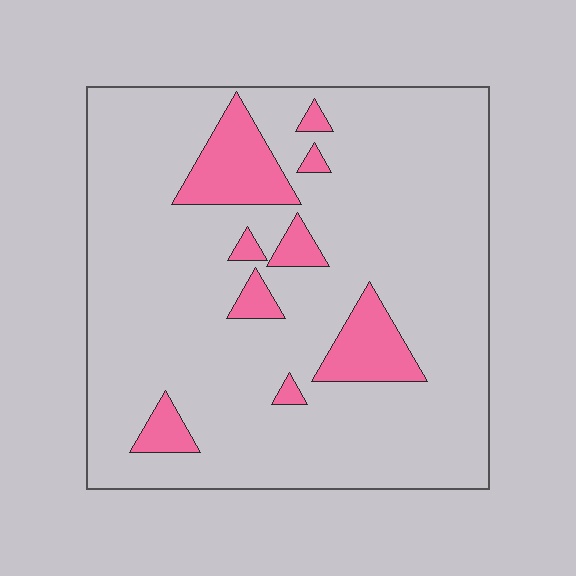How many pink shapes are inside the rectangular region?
9.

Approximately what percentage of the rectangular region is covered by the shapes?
Approximately 15%.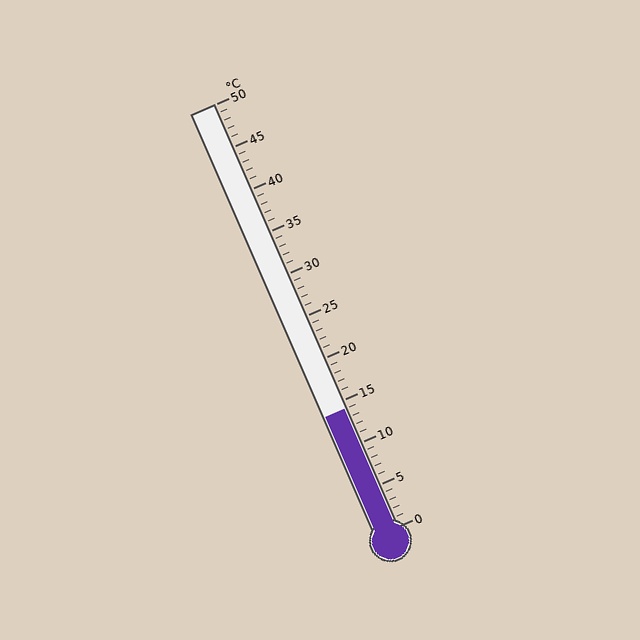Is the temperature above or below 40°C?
The temperature is below 40°C.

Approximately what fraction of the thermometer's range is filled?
The thermometer is filled to approximately 30% of its range.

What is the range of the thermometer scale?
The thermometer scale ranges from 0°C to 50°C.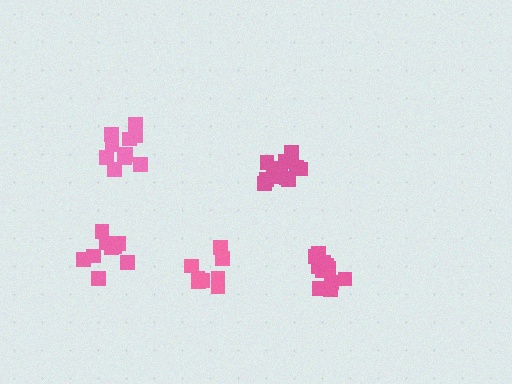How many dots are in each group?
Group 1: 9 dots, Group 2: 12 dots, Group 3: 13 dots, Group 4: 10 dots, Group 5: 8 dots (52 total).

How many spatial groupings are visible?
There are 5 spatial groupings.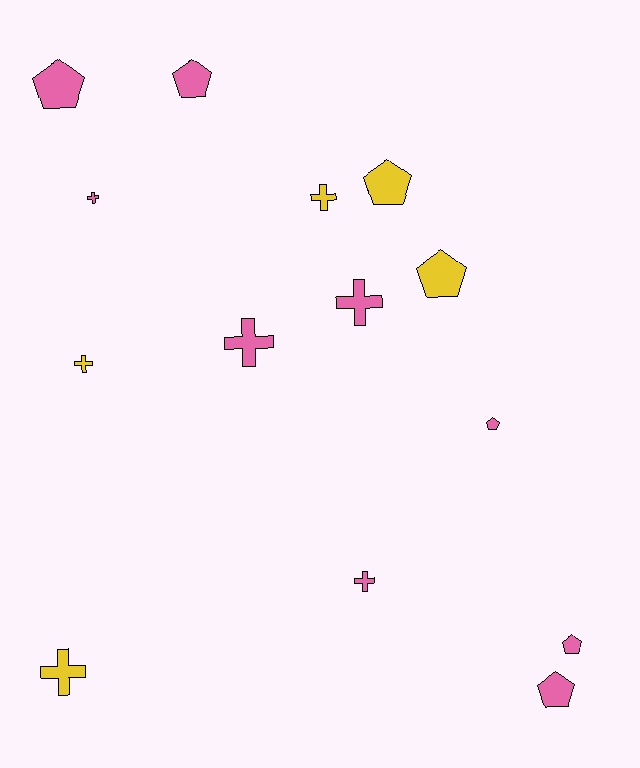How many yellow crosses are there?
There are 3 yellow crosses.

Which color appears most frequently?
Pink, with 9 objects.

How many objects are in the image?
There are 14 objects.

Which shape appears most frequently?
Pentagon, with 7 objects.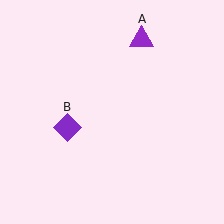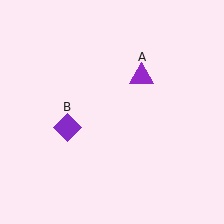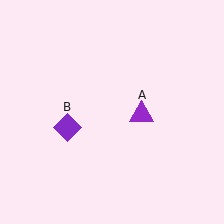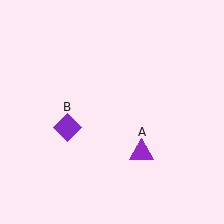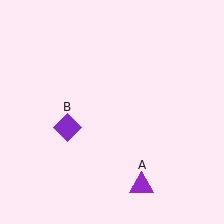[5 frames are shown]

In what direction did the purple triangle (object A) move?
The purple triangle (object A) moved down.